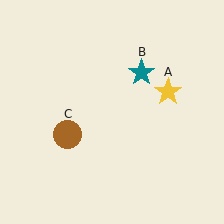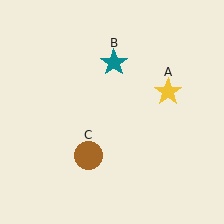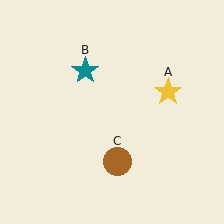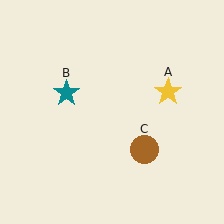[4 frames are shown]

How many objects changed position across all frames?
2 objects changed position: teal star (object B), brown circle (object C).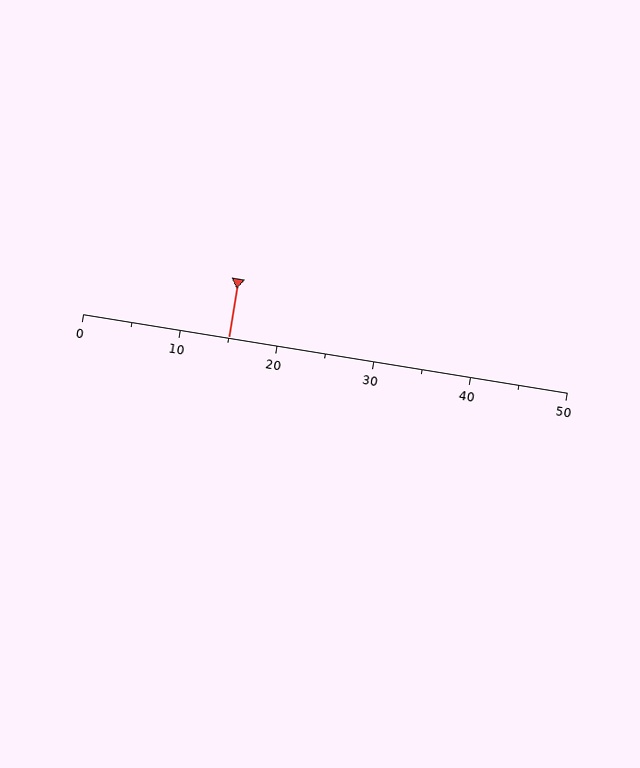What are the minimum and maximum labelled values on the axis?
The axis runs from 0 to 50.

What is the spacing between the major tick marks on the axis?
The major ticks are spaced 10 apart.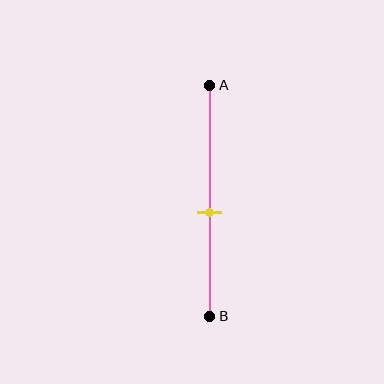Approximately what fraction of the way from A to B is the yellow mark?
The yellow mark is approximately 55% of the way from A to B.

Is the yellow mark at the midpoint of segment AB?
No, the mark is at about 55% from A, not at the 50% midpoint.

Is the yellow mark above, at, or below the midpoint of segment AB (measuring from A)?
The yellow mark is below the midpoint of segment AB.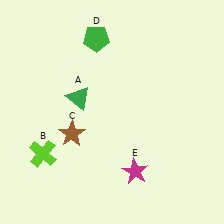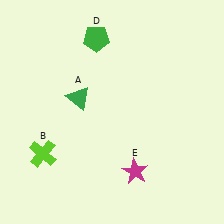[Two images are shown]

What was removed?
The brown star (C) was removed in Image 2.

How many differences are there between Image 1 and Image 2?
There is 1 difference between the two images.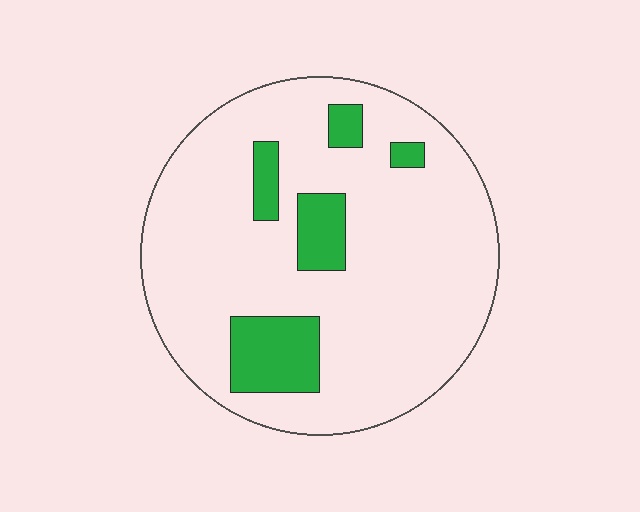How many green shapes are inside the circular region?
5.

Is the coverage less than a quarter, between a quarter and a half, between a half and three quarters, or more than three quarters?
Less than a quarter.